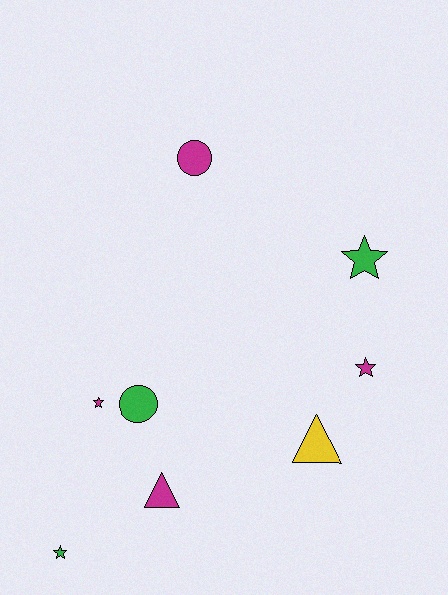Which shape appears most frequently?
Star, with 4 objects.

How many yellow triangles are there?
There is 1 yellow triangle.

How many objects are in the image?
There are 8 objects.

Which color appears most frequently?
Magenta, with 4 objects.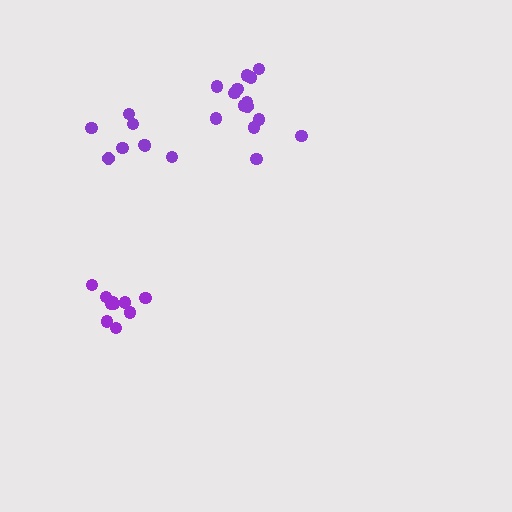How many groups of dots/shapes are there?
There are 3 groups.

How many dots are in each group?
Group 1: 8 dots, Group 2: 10 dots, Group 3: 14 dots (32 total).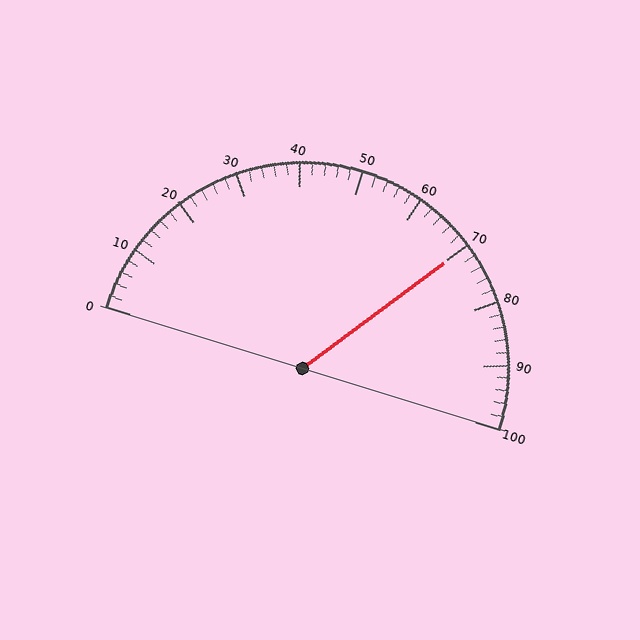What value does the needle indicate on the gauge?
The needle indicates approximately 70.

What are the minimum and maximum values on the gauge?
The gauge ranges from 0 to 100.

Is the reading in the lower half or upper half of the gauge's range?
The reading is in the upper half of the range (0 to 100).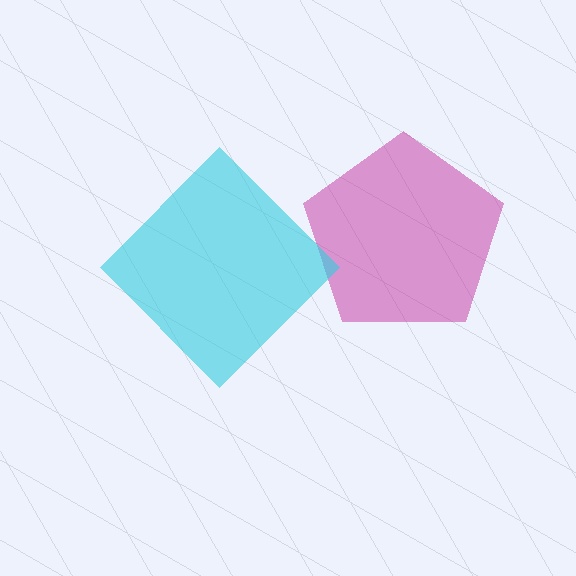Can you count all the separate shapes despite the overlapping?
Yes, there are 2 separate shapes.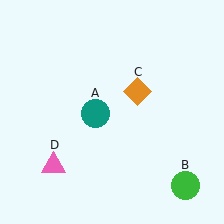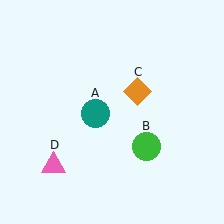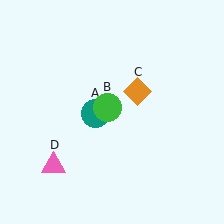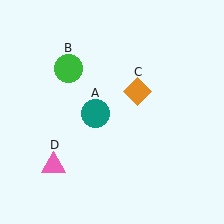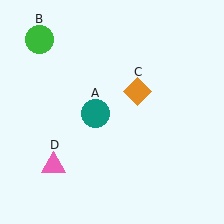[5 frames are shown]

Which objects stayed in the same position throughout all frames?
Teal circle (object A) and orange diamond (object C) and pink triangle (object D) remained stationary.